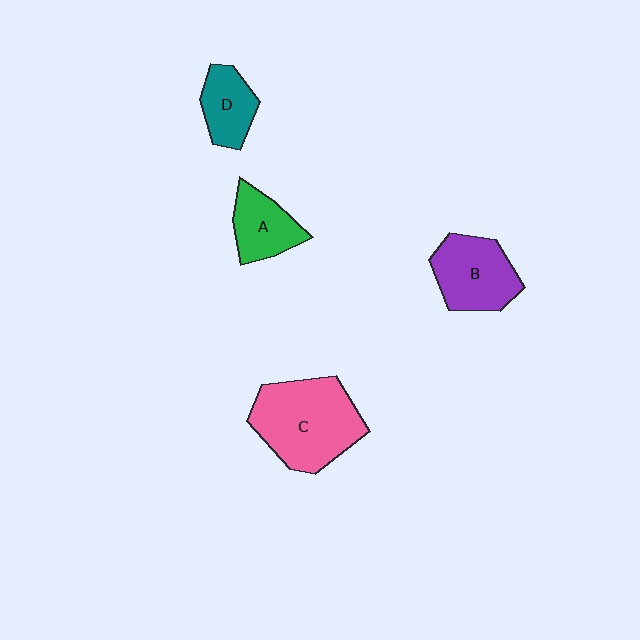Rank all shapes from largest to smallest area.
From largest to smallest: C (pink), B (purple), A (green), D (teal).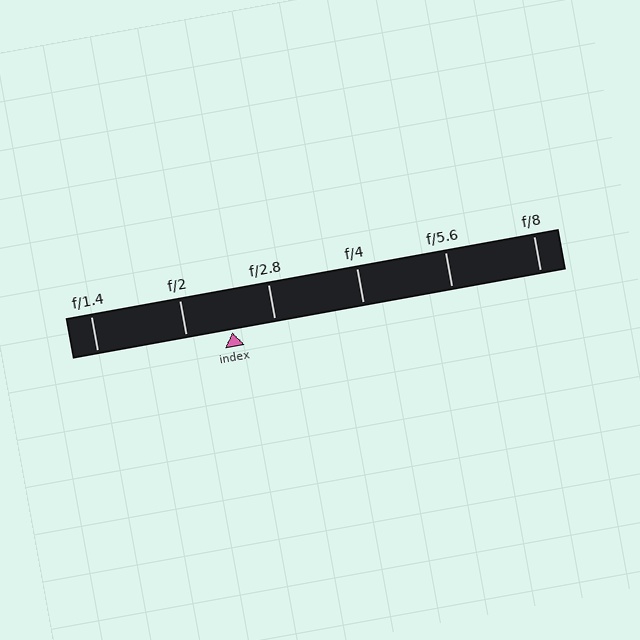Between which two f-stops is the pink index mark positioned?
The index mark is between f/2 and f/2.8.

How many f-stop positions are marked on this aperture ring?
There are 6 f-stop positions marked.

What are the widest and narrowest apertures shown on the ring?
The widest aperture shown is f/1.4 and the narrowest is f/8.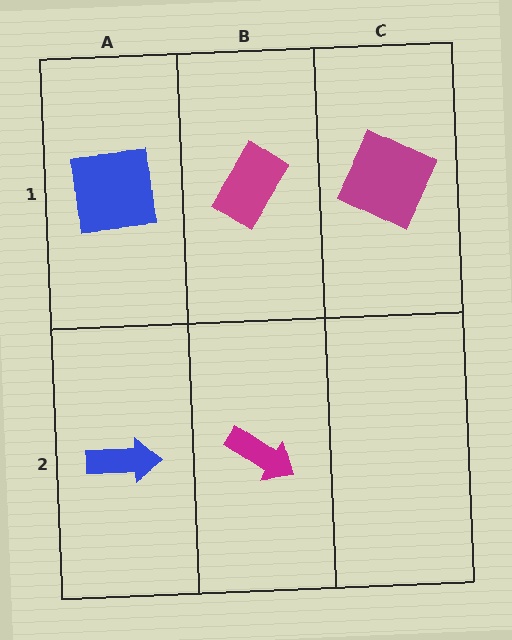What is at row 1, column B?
A magenta rectangle.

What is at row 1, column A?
A blue square.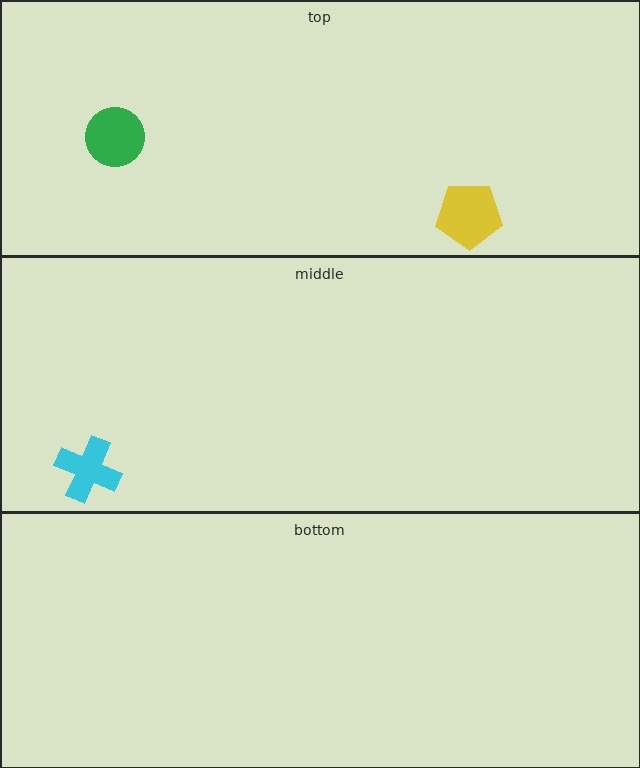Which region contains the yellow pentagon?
The top region.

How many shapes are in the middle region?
1.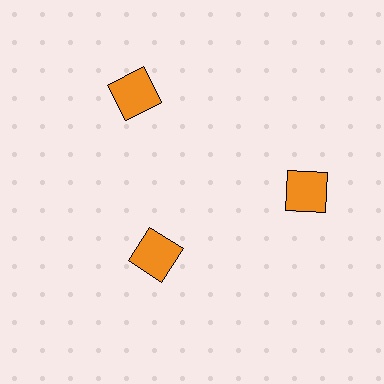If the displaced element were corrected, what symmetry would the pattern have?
It would have 3-fold rotational symmetry — the pattern would map onto itself every 120 degrees.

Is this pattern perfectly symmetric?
No. The 3 orange squares are arranged in a ring, but one element near the 7 o'clock position is pulled inward toward the center, breaking the 3-fold rotational symmetry.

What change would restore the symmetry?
The symmetry would be restored by moving it outward, back onto the ring so that all 3 squares sit at equal angles and equal distance from the center.